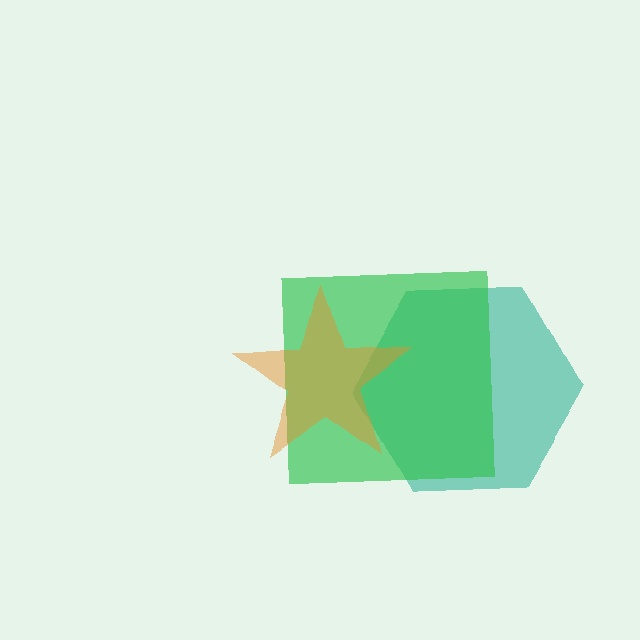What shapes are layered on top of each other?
The layered shapes are: a teal hexagon, a green square, an orange star.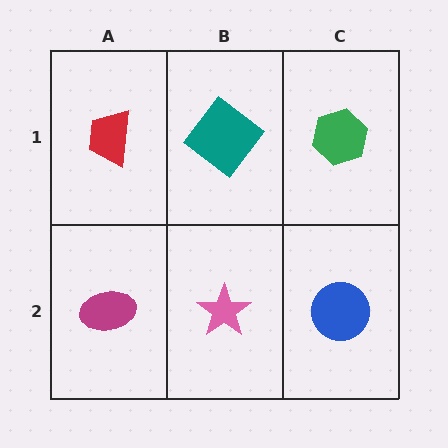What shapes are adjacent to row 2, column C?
A green hexagon (row 1, column C), a pink star (row 2, column B).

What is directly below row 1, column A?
A magenta ellipse.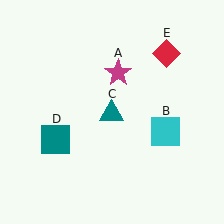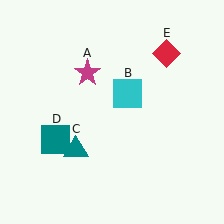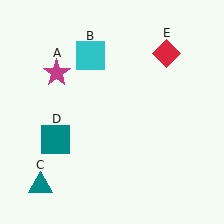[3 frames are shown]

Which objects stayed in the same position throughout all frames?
Teal square (object D) and red diamond (object E) remained stationary.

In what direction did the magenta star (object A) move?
The magenta star (object A) moved left.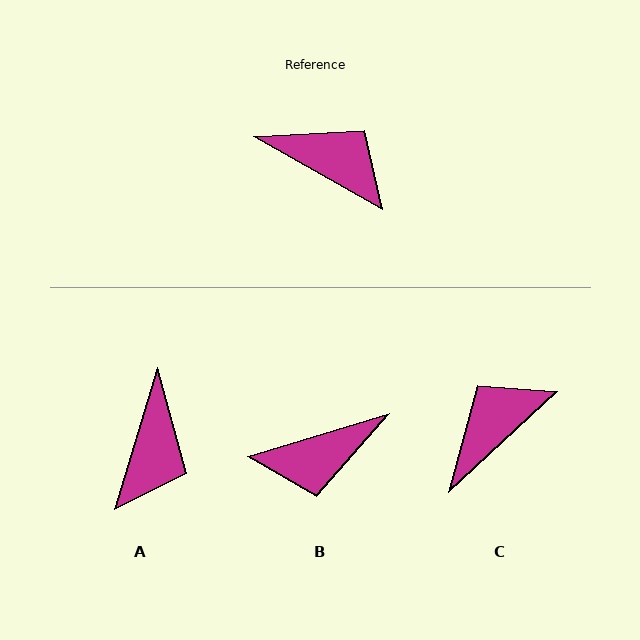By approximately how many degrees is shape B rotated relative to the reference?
Approximately 134 degrees clockwise.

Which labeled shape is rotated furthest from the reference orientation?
B, about 134 degrees away.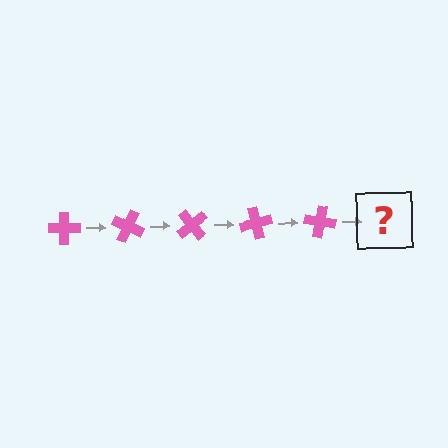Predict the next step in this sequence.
The next step is a pink cross rotated 125 degrees.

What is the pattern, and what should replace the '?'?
The pattern is that the cross rotates 25 degrees each step. The '?' should be a pink cross rotated 125 degrees.